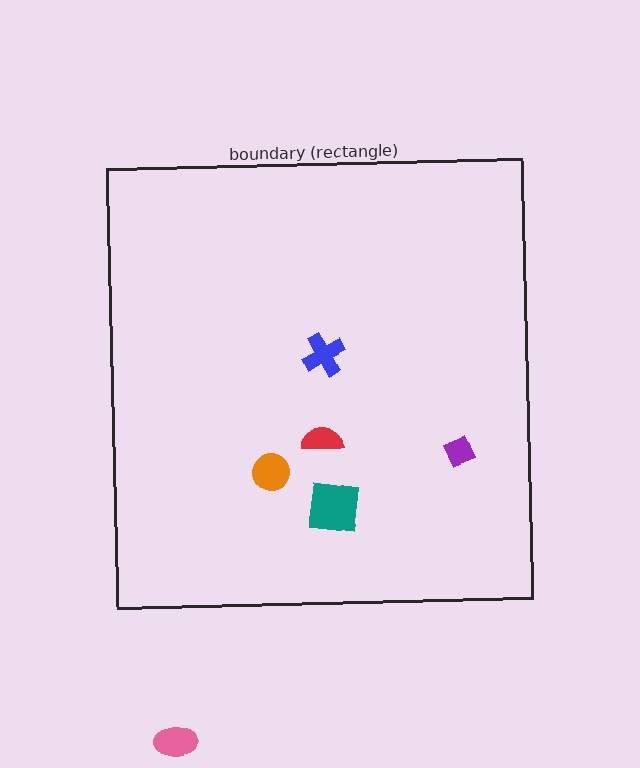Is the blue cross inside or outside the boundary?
Inside.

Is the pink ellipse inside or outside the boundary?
Outside.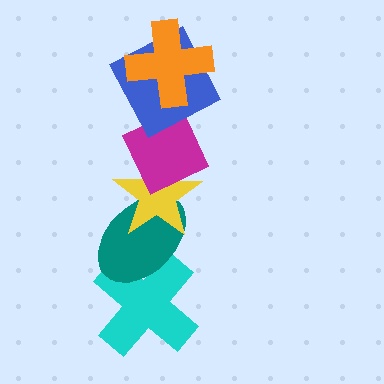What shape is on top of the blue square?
The orange cross is on top of the blue square.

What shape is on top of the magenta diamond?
The blue square is on top of the magenta diamond.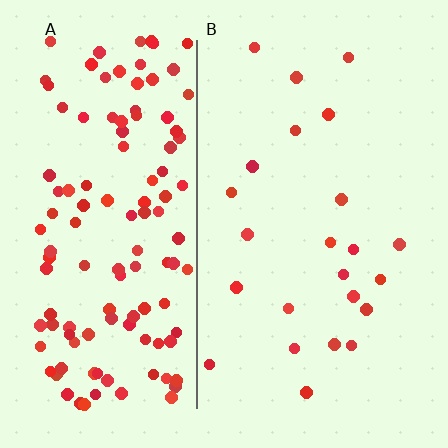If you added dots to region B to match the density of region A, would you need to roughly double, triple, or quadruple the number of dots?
Approximately quadruple.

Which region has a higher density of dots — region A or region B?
A (the left).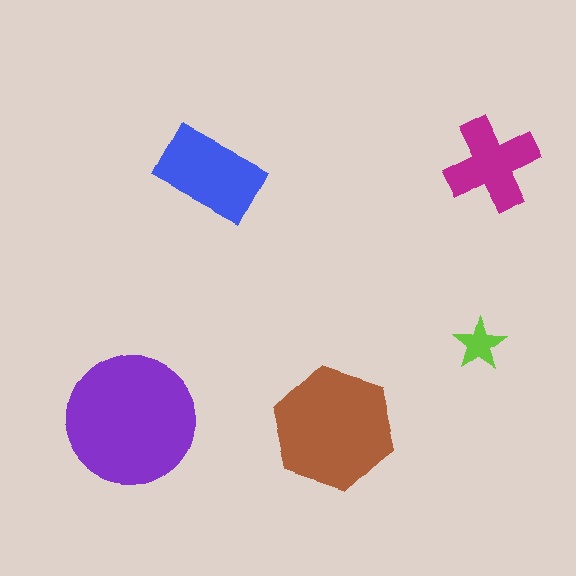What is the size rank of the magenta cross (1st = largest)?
4th.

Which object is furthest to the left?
The purple circle is leftmost.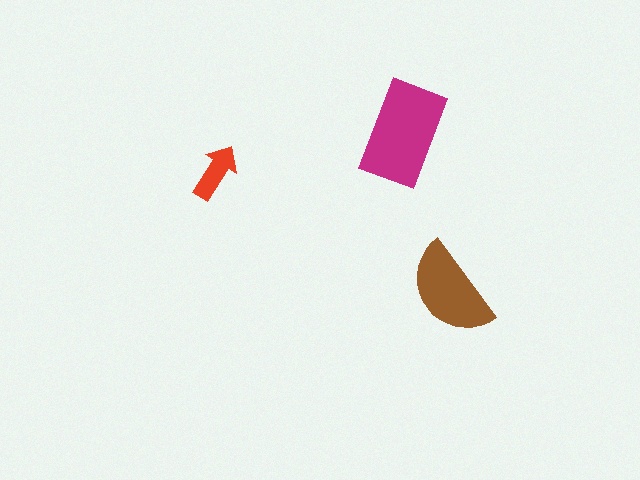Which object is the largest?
The magenta rectangle.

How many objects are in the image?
There are 3 objects in the image.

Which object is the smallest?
The red arrow.